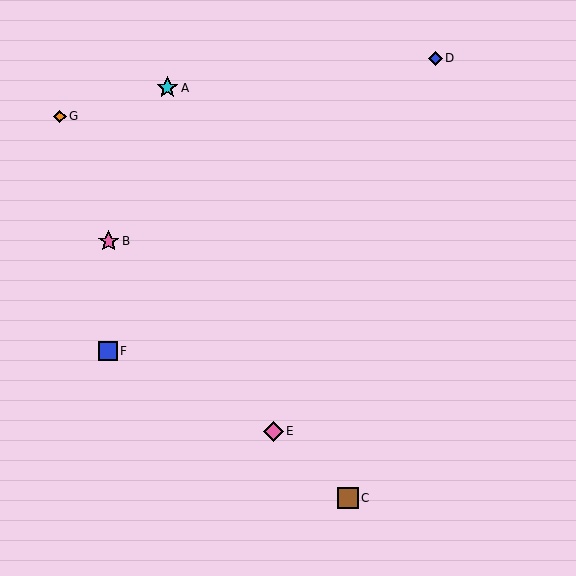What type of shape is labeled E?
Shape E is a pink diamond.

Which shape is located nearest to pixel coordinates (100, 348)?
The blue square (labeled F) at (108, 351) is nearest to that location.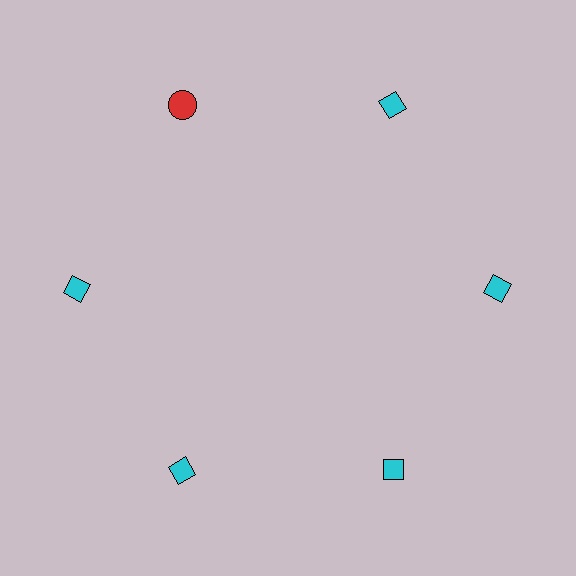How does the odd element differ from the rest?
It differs in both color (red instead of cyan) and shape (circle instead of diamond).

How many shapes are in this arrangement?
There are 6 shapes arranged in a ring pattern.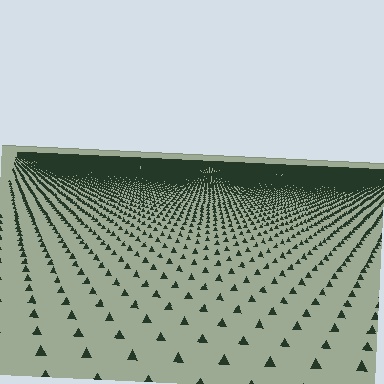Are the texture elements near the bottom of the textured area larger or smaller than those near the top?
Larger. Near the bottom, elements are closer to the viewer and appear at a bigger on-screen size.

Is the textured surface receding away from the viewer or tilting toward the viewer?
The surface is receding away from the viewer. Texture elements get smaller and denser toward the top.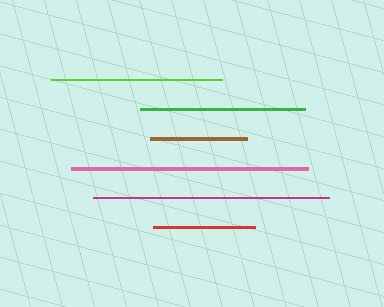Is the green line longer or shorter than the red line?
The green line is longer than the red line.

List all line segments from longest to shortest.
From longest to shortest: pink, magenta, lime, green, red, brown.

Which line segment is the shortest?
The brown line is the shortest at approximately 97 pixels.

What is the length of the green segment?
The green segment is approximately 164 pixels long.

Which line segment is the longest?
The pink line is the longest at approximately 237 pixels.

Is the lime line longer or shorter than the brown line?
The lime line is longer than the brown line.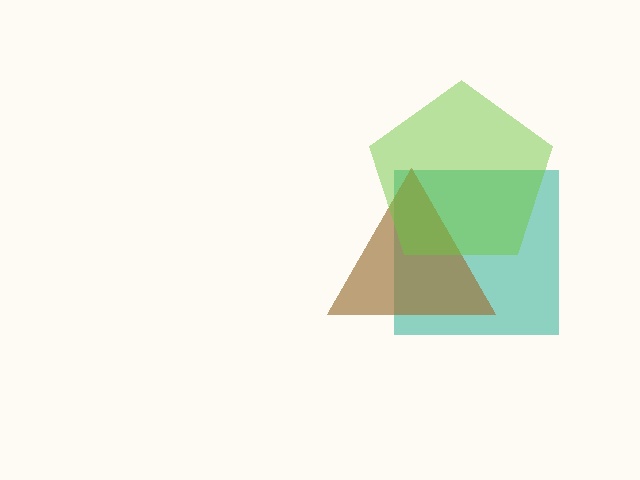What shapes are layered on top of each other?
The layered shapes are: a teal square, a brown triangle, a lime pentagon.